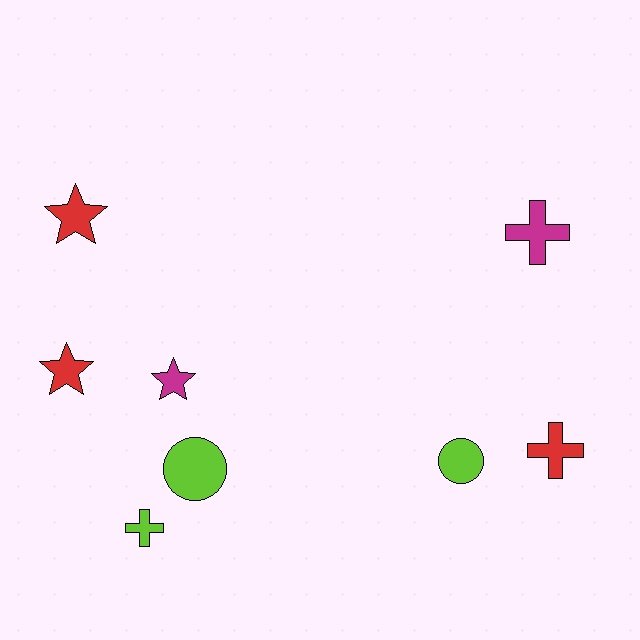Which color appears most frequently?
Red, with 3 objects.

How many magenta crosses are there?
There is 1 magenta cross.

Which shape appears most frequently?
Star, with 3 objects.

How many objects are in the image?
There are 8 objects.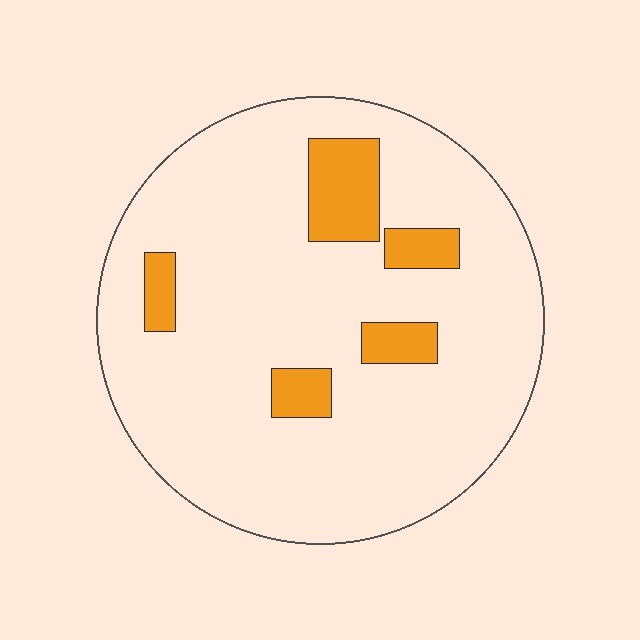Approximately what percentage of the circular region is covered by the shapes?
Approximately 10%.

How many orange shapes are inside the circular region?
5.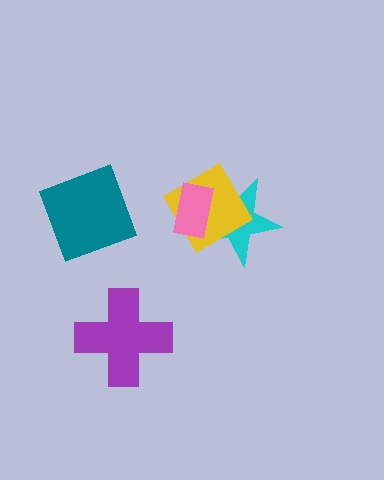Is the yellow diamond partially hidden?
Yes, it is partially covered by another shape.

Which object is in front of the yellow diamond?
The pink rectangle is in front of the yellow diamond.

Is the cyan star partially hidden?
Yes, it is partially covered by another shape.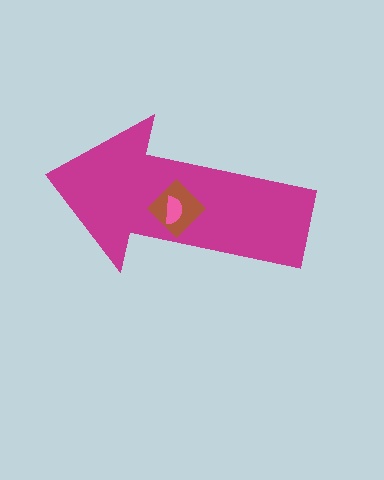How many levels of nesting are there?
3.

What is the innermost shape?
The pink semicircle.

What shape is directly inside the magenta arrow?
The brown diamond.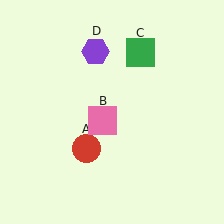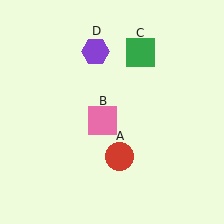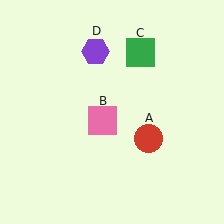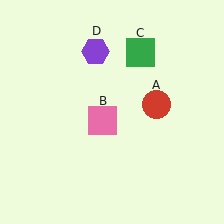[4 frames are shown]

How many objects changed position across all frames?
1 object changed position: red circle (object A).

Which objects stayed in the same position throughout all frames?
Pink square (object B) and green square (object C) and purple hexagon (object D) remained stationary.